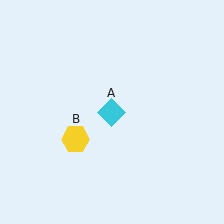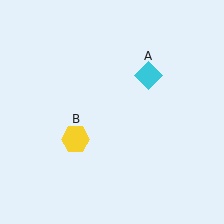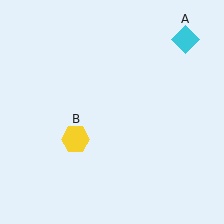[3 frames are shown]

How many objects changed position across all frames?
1 object changed position: cyan diamond (object A).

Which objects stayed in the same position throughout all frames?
Yellow hexagon (object B) remained stationary.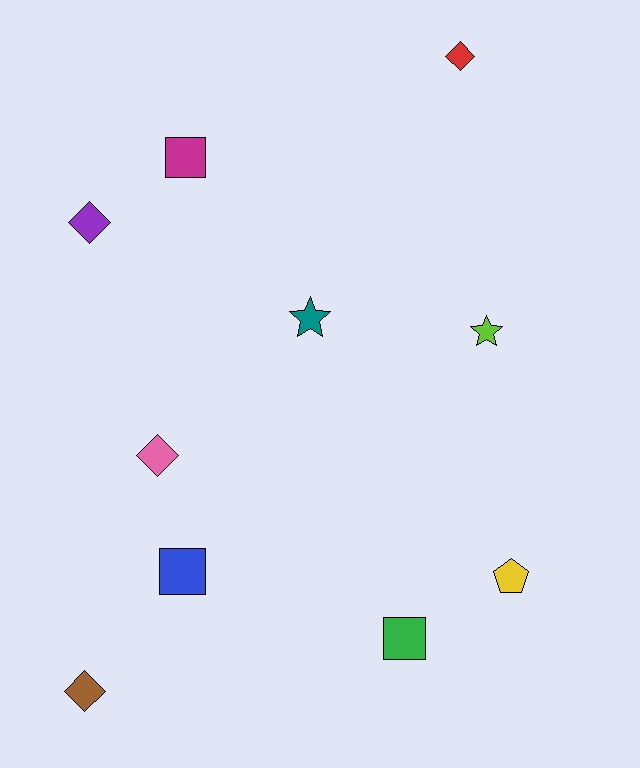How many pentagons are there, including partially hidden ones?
There is 1 pentagon.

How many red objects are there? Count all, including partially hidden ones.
There is 1 red object.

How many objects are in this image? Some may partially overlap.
There are 10 objects.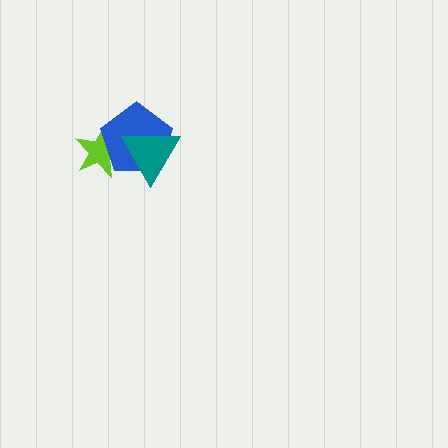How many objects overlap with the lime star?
2 objects overlap with the lime star.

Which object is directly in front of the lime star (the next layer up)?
The blue pentagon is directly in front of the lime star.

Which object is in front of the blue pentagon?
The teal triangle is in front of the blue pentagon.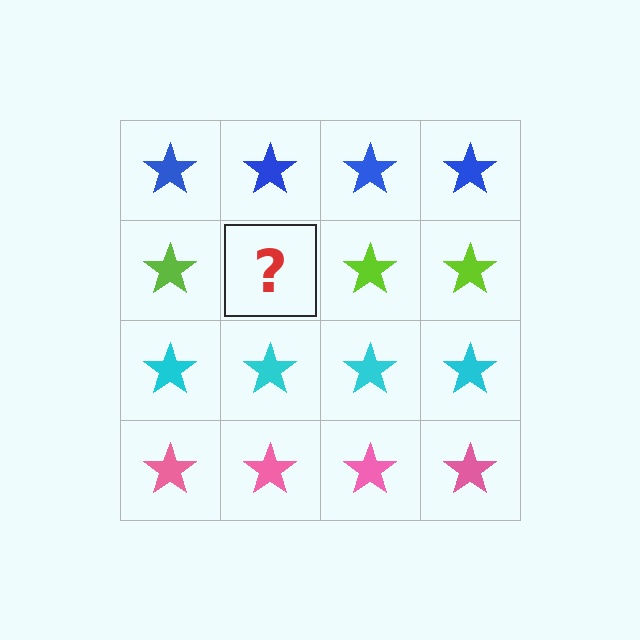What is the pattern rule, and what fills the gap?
The rule is that each row has a consistent color. The gap should be filled with a lime star.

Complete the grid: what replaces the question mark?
The question mark should be replaced with a lime star.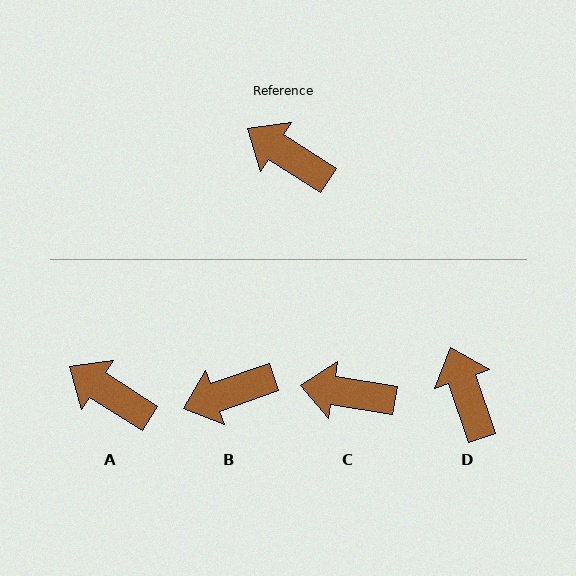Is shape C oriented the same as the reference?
No, it is off by about 24 degrees.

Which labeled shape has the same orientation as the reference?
A.